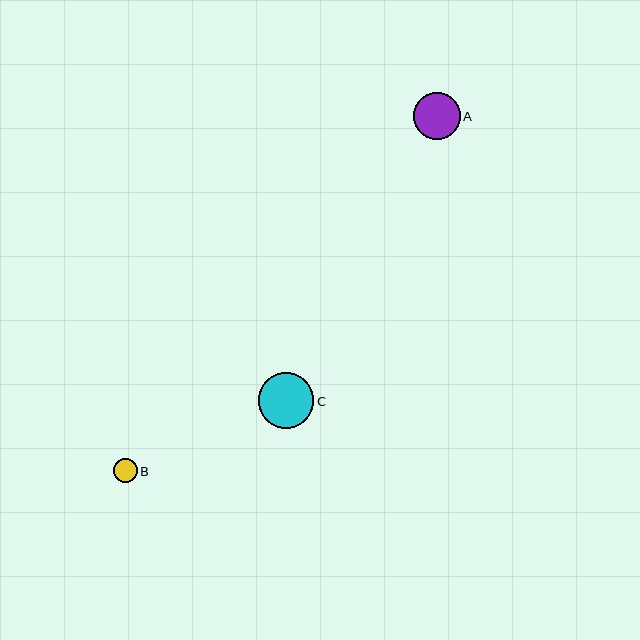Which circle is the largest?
Circle C is the largest with a size of approximately 56 pixels.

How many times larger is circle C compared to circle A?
Circle C is approximately 1.2 times the size of circle A.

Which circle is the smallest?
Circle B is the smallest with a size of approximately 24 pixels.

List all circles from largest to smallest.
From largest to smallest: C, A, B.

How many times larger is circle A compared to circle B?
Circle A is approximately 2.0 times the size of circle B.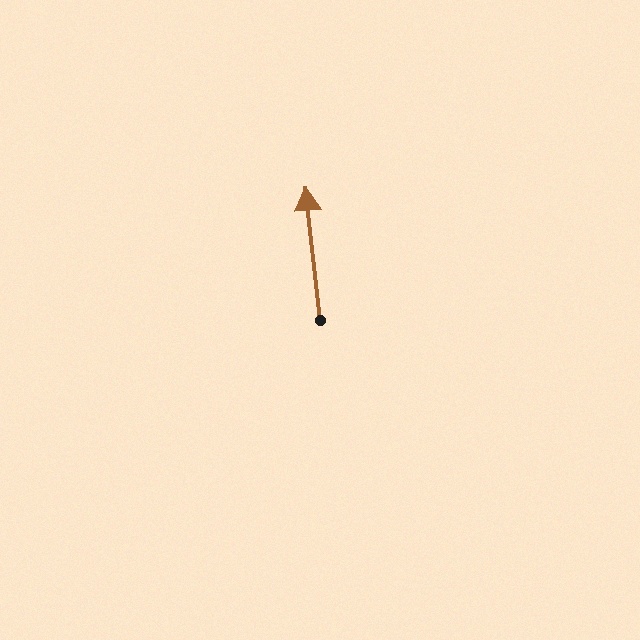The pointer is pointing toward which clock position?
Roughly 12 o'clock.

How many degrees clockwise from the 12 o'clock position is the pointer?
Approximately 354 degrees.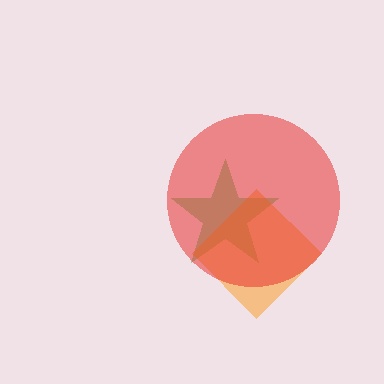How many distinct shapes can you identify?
There are 3 distinct shapes: a green star, an orange diamond, a red circle.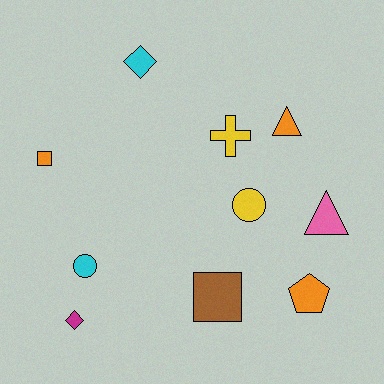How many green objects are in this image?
There are no green objects.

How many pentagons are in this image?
There is 1 pentagon.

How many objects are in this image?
There are 10 objects.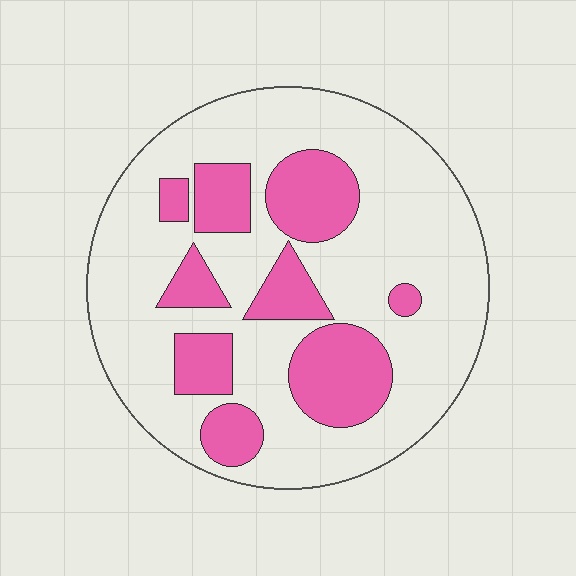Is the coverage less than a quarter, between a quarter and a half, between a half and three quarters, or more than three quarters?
Between a quarter and a half.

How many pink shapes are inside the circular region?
9.